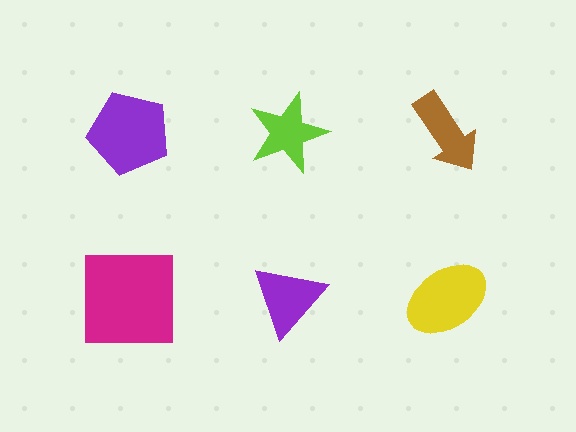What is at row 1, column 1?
A purple pentagon.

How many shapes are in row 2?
3 shapes.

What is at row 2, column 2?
A purple triangle.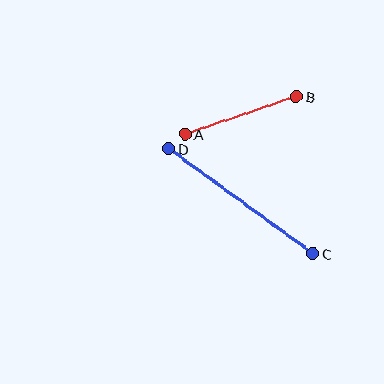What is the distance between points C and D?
The distance is approximately 178 pixels.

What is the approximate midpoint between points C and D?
The midpoint is at approximately (241, 201) pixels.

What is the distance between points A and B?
The distance is approximately 118 pixels.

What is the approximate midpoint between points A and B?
The midpoint is at approximately (241, 116) pixels.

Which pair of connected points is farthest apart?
Points C and D are farthest apart.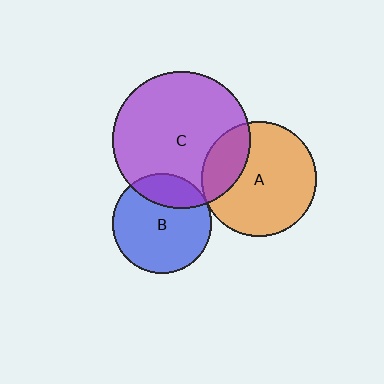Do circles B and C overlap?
Yes.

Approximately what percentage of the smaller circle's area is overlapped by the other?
Approximately 25%.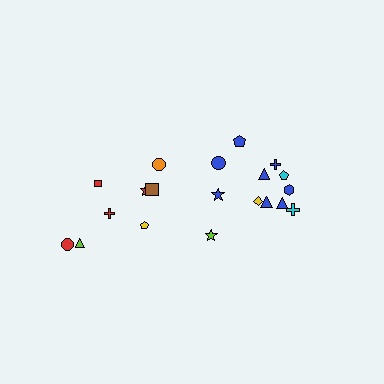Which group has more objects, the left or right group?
The right group.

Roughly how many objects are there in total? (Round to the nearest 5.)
Roughly 20 objects in total.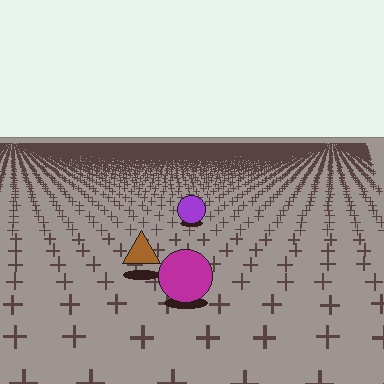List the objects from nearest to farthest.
From nearest to farthest: the magenta circle, the brown triangle, the purple circle.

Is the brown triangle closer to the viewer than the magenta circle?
No. The magenta circle is closer — you can tell from the texture gradient: the ground texture is coarser near it.